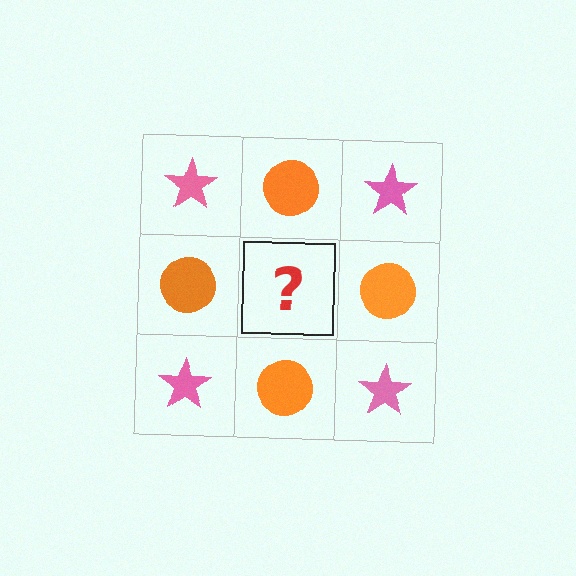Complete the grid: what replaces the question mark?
The question mark should be replaced with a pink star.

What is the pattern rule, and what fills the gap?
The rule is that it alternates pink star and orange circle in a checkerboard pattern. The gap should be filled with a pink star.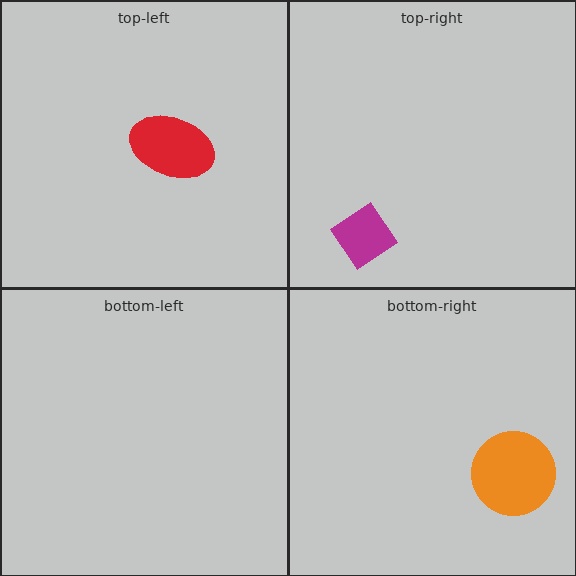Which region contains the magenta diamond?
The top-right region.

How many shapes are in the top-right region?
1.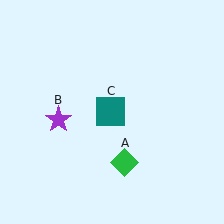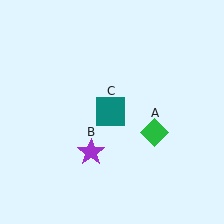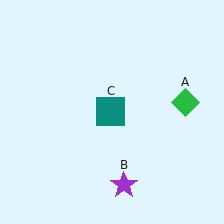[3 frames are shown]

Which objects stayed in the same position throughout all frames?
Teal square (object C) remained stationary.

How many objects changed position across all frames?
2 objects changed position: green diamond (object A), purple star (object B).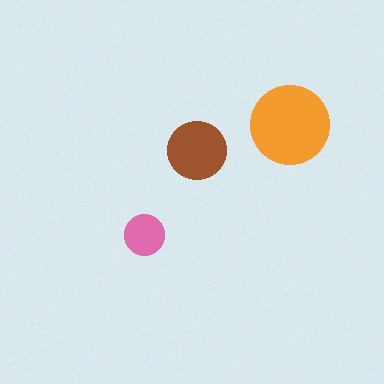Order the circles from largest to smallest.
the orange one, the brown one, the pink one.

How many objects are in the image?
There are 3 objects in the image.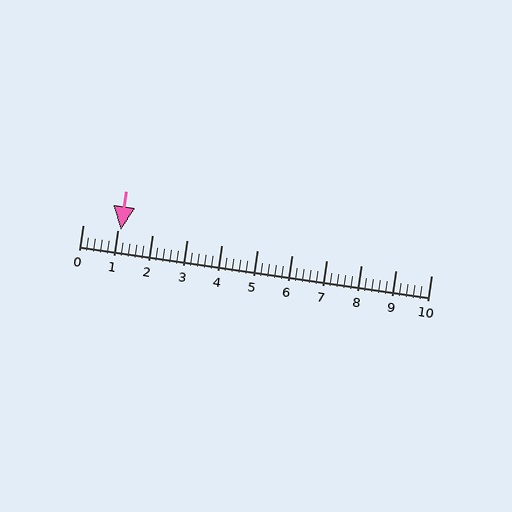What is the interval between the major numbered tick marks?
The major tick marks are spaced 1 units apart.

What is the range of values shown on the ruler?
The ruler shows values from 0 to 10.